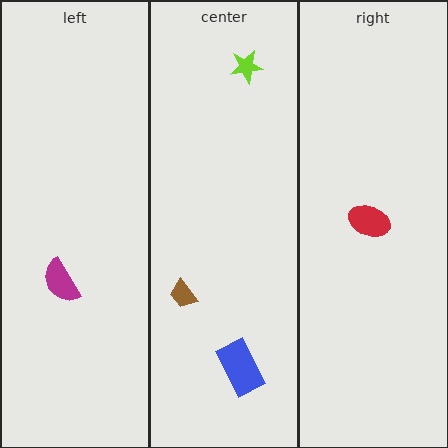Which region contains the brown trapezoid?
The center region.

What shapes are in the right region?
The red ellipse.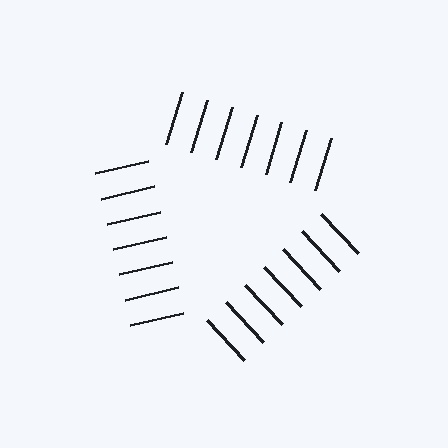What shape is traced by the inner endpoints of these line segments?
An illusory triangle — the line segments terminate on its edges but no continuous stroke is drawn.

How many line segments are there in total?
21 — 7 along each of the 3 edges.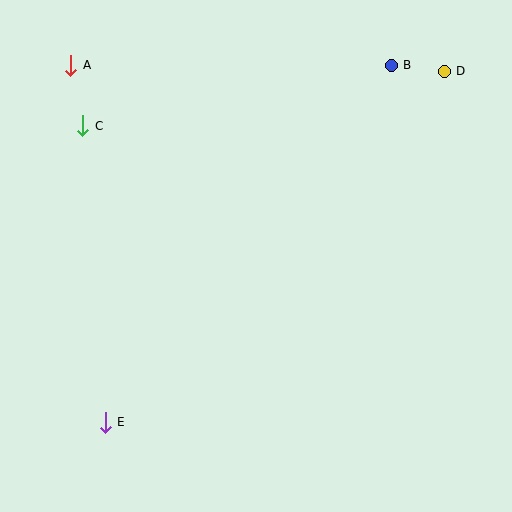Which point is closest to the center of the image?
Point C at (83, 126) is closest to the center.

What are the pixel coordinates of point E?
Point E is at (105, 422).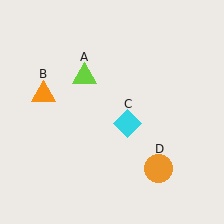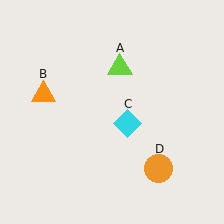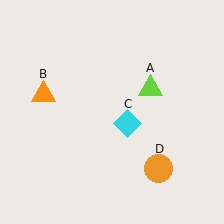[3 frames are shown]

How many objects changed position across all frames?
1 object changed position: lime triangle (object A).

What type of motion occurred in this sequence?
The lime triangle (object A) rotated clockwise around the center of the scene.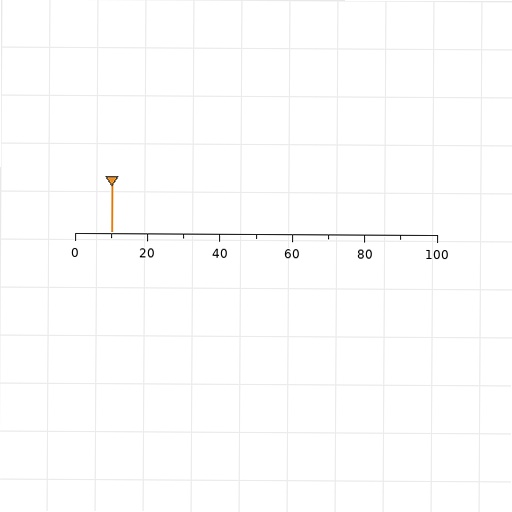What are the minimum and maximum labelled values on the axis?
The axis runs from 0 to 100.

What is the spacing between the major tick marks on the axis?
The major ticks are spaced 20 apart.